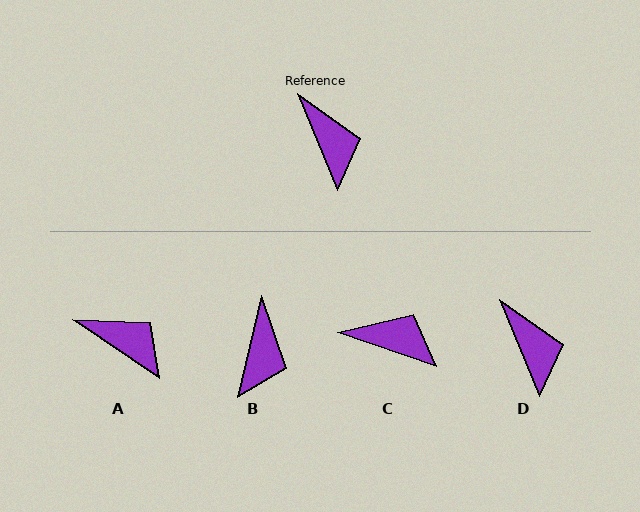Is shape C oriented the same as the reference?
No, it is off by about 48 degrees.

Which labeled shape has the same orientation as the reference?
D.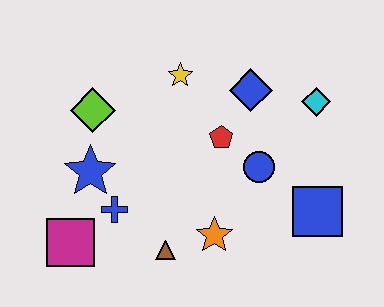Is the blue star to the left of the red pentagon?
Yes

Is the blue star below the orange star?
No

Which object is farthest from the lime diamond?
The blue square is farthest from the lime diamond.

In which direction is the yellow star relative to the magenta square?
The yellow star is above the magenta square.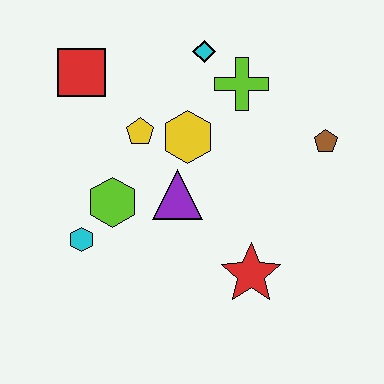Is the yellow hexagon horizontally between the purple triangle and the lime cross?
Yes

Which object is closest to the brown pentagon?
The lime cross is closest to the brown pentagon.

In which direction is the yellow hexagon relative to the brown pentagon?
The yellow hexagon is to the left of the brown pentagon.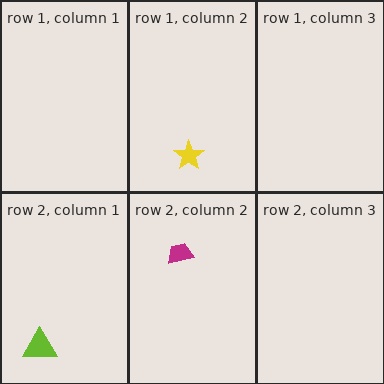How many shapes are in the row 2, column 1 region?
1.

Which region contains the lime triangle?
The row 2, column 1 region.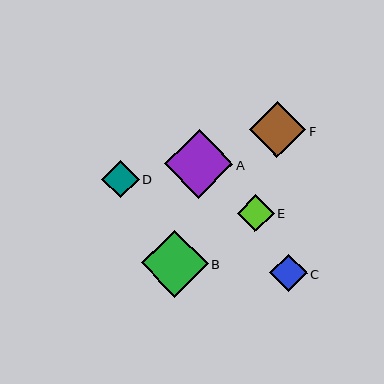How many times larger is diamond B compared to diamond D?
Diamond B is approximately 1.8 times the size of diamond D.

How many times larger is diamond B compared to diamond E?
Diamond B is approximately 1.8 times the size of diamond E.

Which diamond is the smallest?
Diamond E is the smallest with a size of approximately 37 pixels.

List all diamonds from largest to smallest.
From largest to smallest: A, B, F, C, D, E.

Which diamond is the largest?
Diamond A is the largest with a size of approximately 69 pixels.